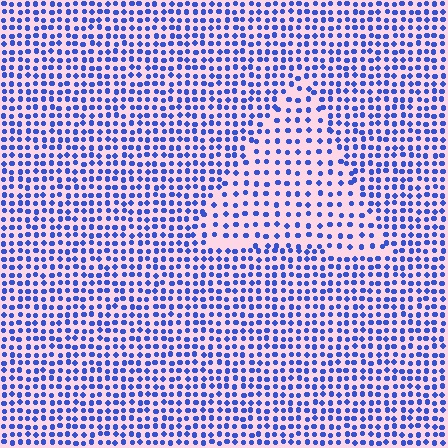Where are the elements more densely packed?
The elements are more densely packed outside the triangle boundary.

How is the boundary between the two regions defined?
The boundary is defined by a change in element density (approximately 1.7x ratio). All elements are the same color, size, and shape.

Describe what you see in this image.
The image contains small blue elements arranged at two different densities. A triangle-shaped region is visible where the elements are less densely packed than the surrounding area.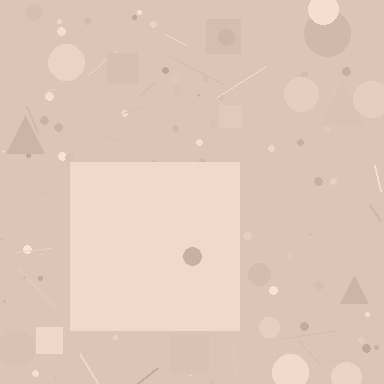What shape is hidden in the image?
A square is hidden in the image.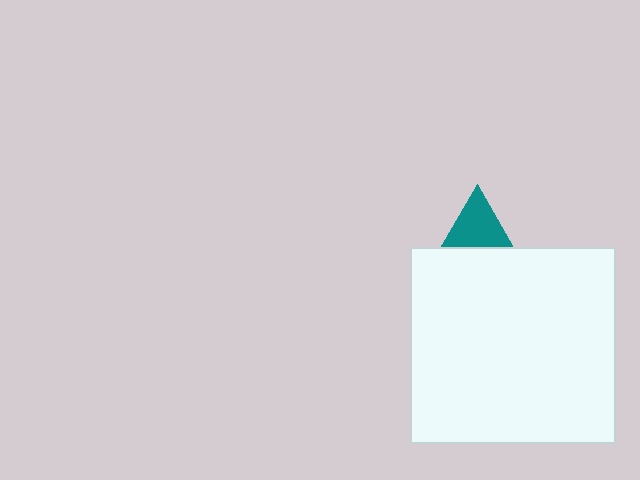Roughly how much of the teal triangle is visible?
About half of it is visible (roughly 48%).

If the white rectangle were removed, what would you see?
You would see the complete teal triangle.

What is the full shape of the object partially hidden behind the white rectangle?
The partially hidden object is a teal triangle.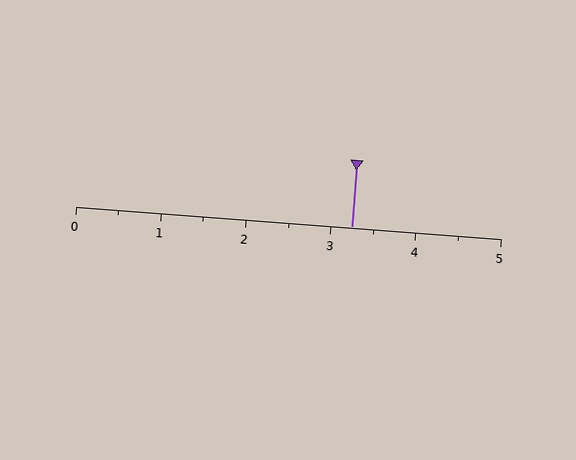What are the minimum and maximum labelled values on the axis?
The axis runs from 0 to 5.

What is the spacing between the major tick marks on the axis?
The major ticks are spaced 1 apart.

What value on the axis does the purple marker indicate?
The marker indicates approximately 3.2.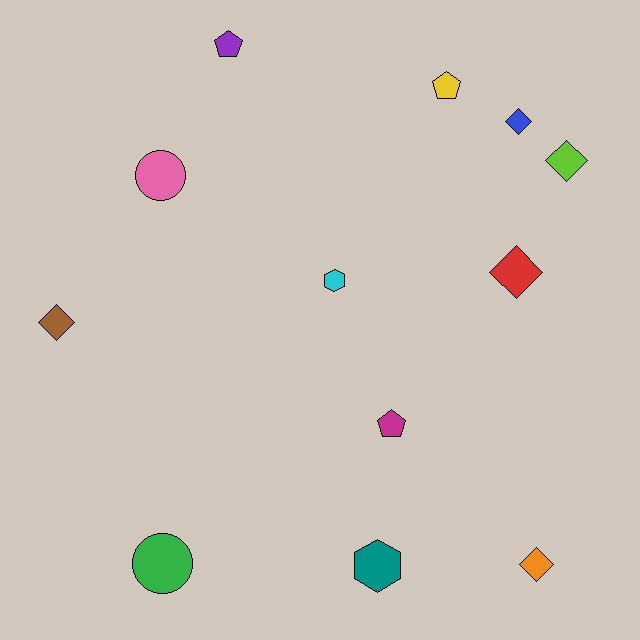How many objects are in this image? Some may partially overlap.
There are 12 objects.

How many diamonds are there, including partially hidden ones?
There are 5 diamonds.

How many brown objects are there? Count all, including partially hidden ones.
There is 1 brown object.